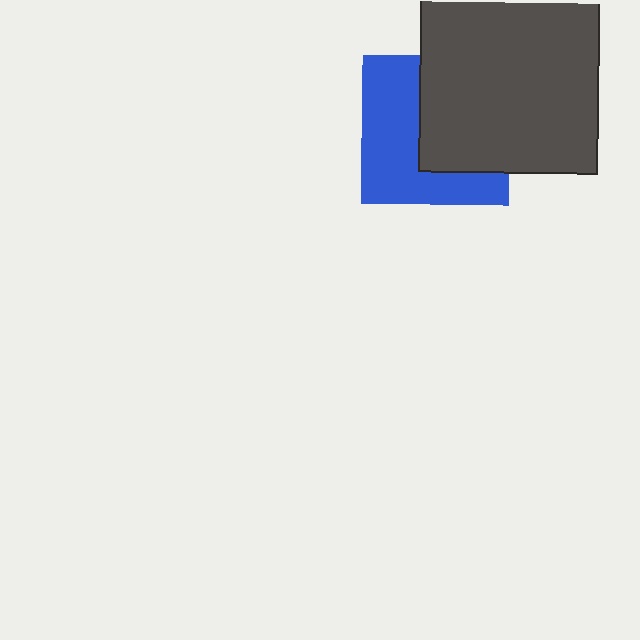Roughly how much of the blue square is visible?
About half of it is visible (roughly 51%).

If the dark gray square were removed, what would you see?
You would see the complete blue square.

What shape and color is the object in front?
The object in front is a dark gray square.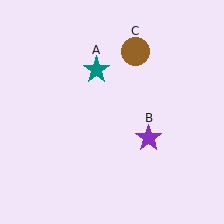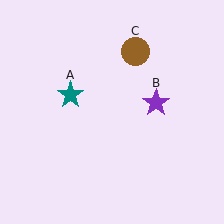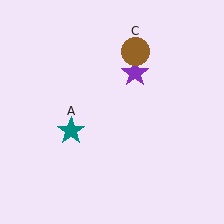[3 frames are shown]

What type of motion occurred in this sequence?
The teal star (object A), purple star (object B) rotated counterclockwise around the center of the scene.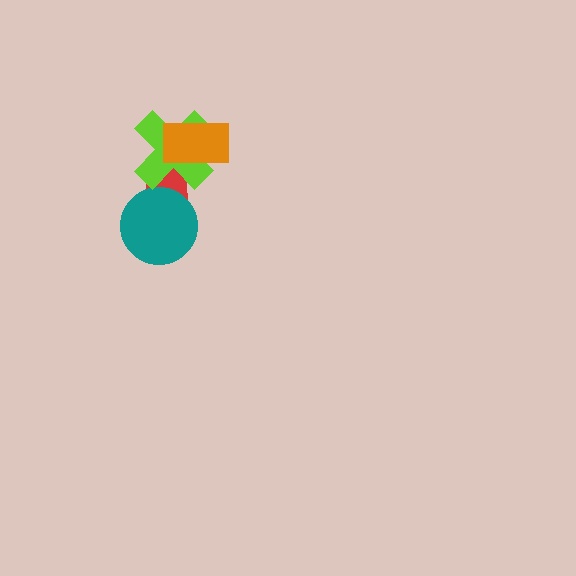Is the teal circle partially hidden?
No, no other shape covers it.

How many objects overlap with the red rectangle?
3 objects overlap with the red rectangle.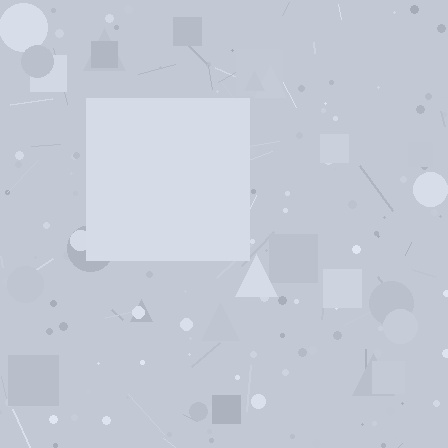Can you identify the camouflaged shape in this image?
The camouflaged shape is a square.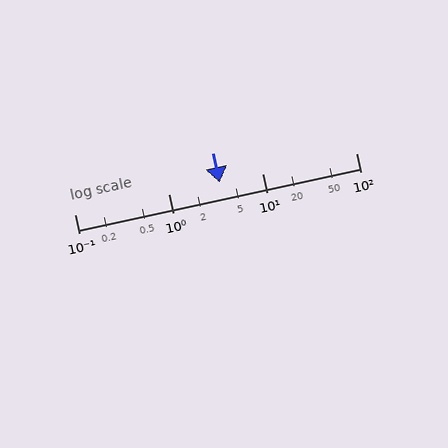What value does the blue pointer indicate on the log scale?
The pointer indicates approximately 3.5.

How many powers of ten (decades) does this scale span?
The scale spans 3 decades, from 0.1 to 100.